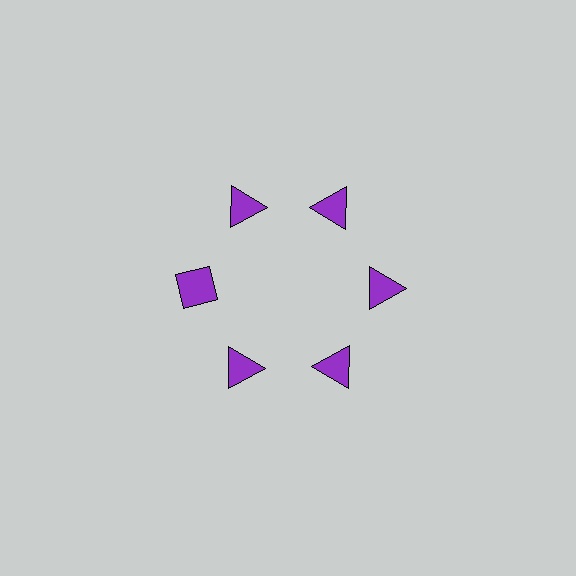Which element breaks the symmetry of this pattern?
The purple diamond at roughly the 9 o'clock position breaks the symmetry. All other shapes are purple triangles.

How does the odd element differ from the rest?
It has a different shape: diamond instead of triangle.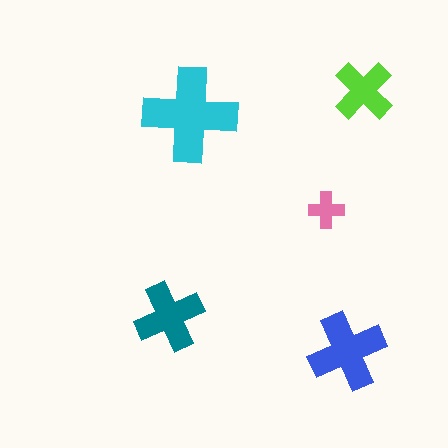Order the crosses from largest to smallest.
the cyan one, the blue one, the teal one, the lime one, the pink one.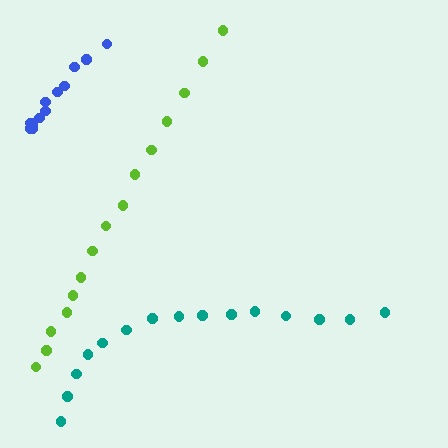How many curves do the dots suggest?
There are 3 distinct paths.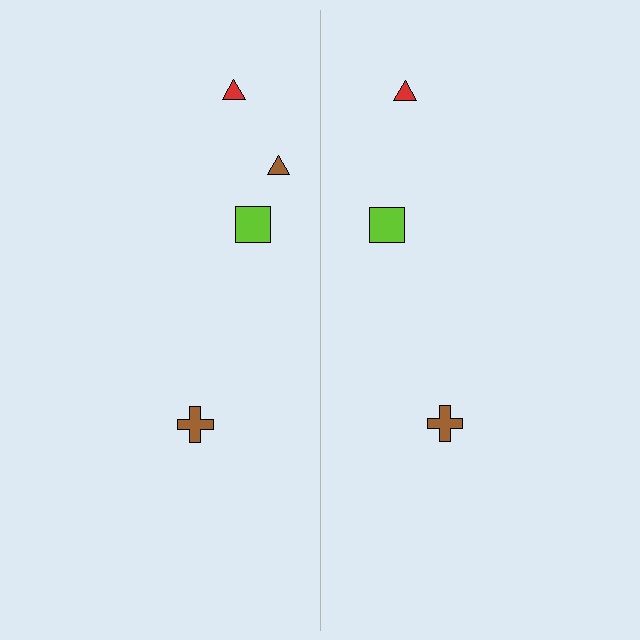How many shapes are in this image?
There are 7 shapes in this image.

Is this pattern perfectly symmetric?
No, the pattern is not perfectly symmetric. A brown triangle is missing from the right side.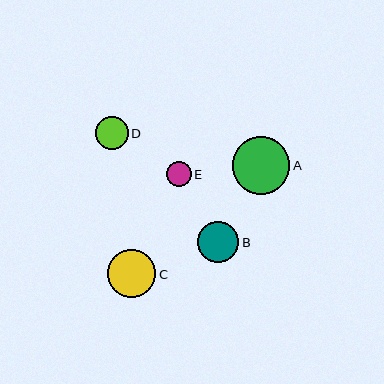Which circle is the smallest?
Circle E is the smallest with a size of approximately 25 pixels.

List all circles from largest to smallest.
From largest to smallest: A, C, B, D, E.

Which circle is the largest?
Circle A is the largest with a size of approximately 57 pixels.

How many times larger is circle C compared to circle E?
Circle C is approximately 1.9 times the size of circle E.